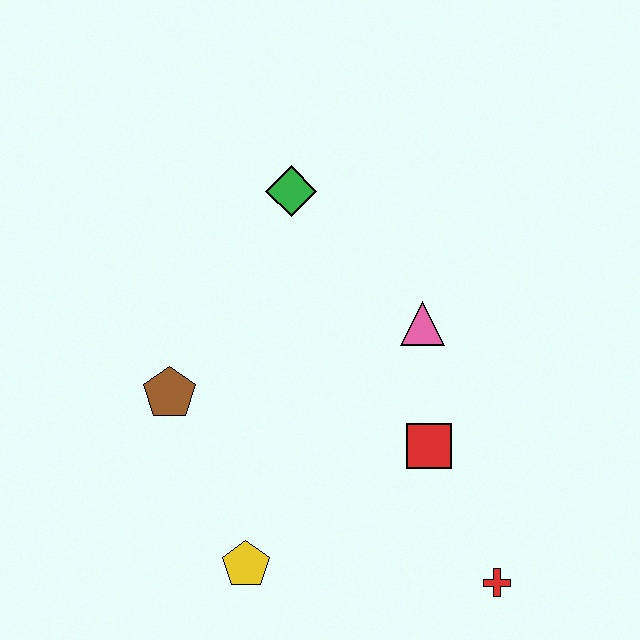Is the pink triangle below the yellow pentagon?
No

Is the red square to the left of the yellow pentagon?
No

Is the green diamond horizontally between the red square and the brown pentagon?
Yes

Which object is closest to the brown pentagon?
The yellow pentagon is closest to the brown pentagon.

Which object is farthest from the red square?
The green diamond is farthest from the red square.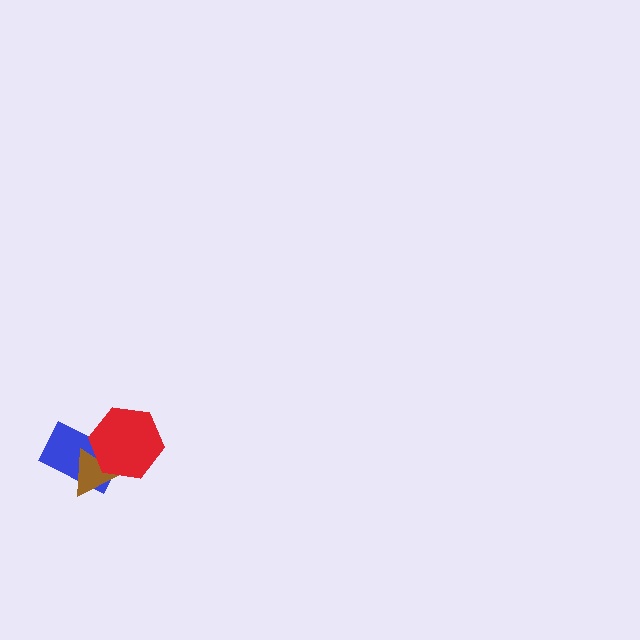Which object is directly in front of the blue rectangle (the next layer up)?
The brown triangle is directly in front of the blue rectangle.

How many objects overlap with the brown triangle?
2 objects overlap with the brown triangle.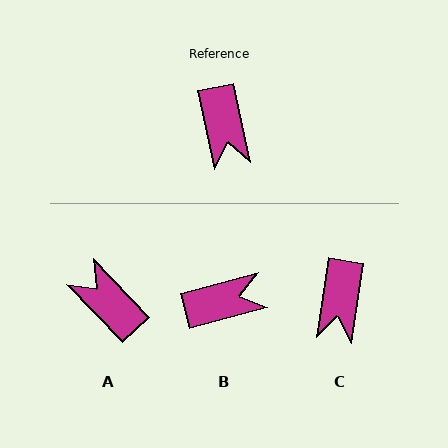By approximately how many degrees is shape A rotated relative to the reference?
Approximately 148 degrees clockwise.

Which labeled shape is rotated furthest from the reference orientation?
A, about 148 degrees away.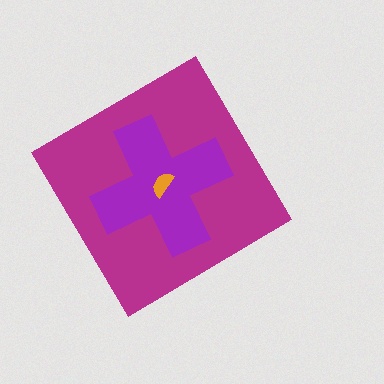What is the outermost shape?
The magenta diamond.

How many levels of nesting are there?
3.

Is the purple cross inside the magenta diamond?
Yes.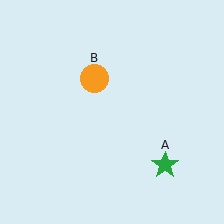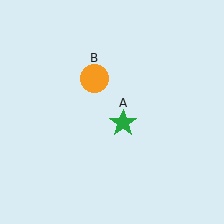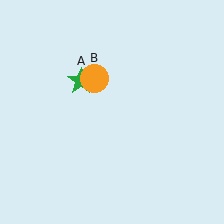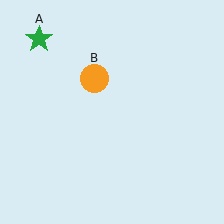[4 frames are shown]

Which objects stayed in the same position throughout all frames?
Orange circle (object B) remained stationary.